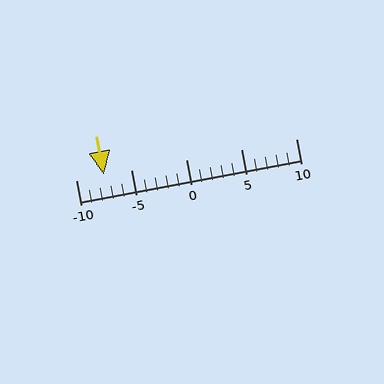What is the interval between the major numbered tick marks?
The major tick marks are spaced 5 units apart.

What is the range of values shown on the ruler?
The ruler shows values from -10 to 10.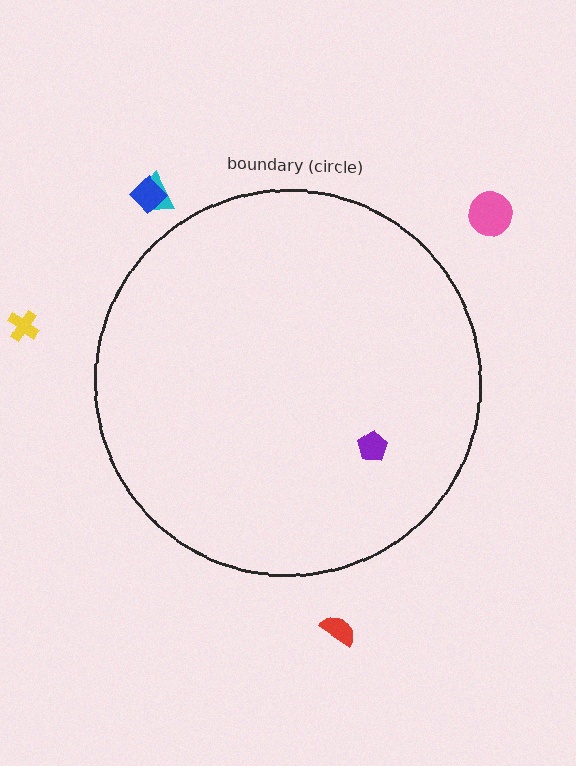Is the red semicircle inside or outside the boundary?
Outside.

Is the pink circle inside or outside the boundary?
Outside.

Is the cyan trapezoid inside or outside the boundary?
Outside.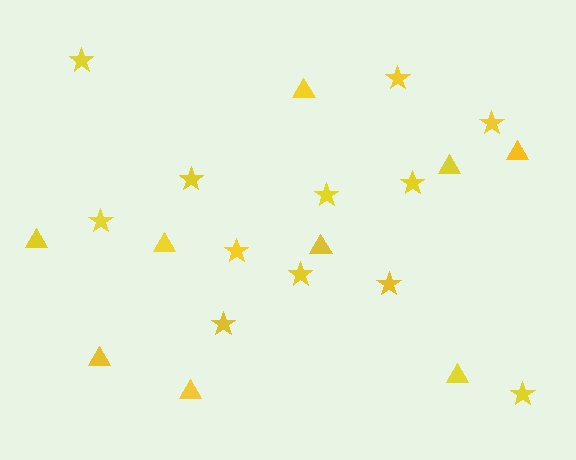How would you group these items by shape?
There are 2 groups: one group of stars (12) and one group of triangles (9).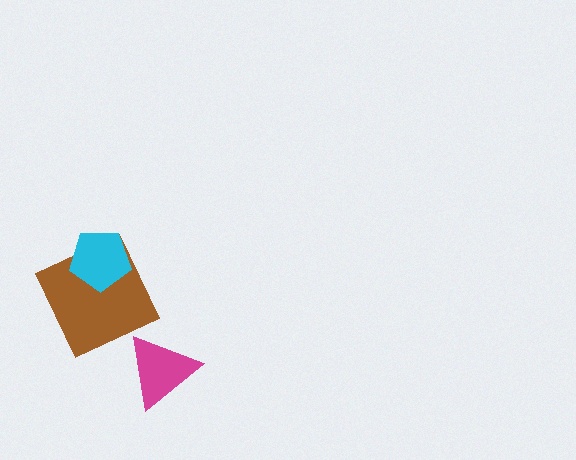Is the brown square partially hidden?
Yes, it is partially covered by another shape.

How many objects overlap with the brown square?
1 object overlaps with the brown square.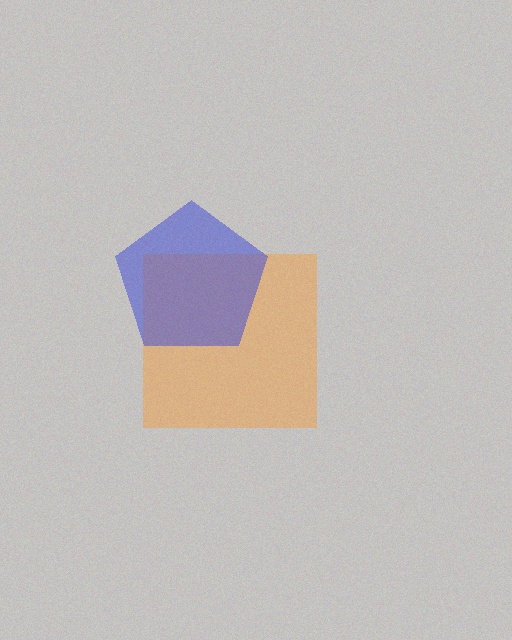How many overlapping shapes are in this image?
There are 2 overlapping shapes in the image.